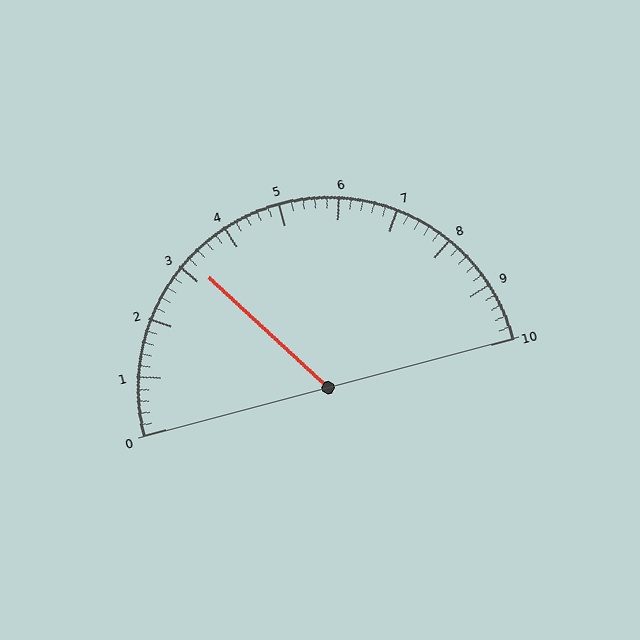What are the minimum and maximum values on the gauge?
The gauge ranges from 0 to 10.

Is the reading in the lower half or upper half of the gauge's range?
The reading is in the lower half of the range (0 to 10).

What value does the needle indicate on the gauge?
The needle indicates approximately 3.2.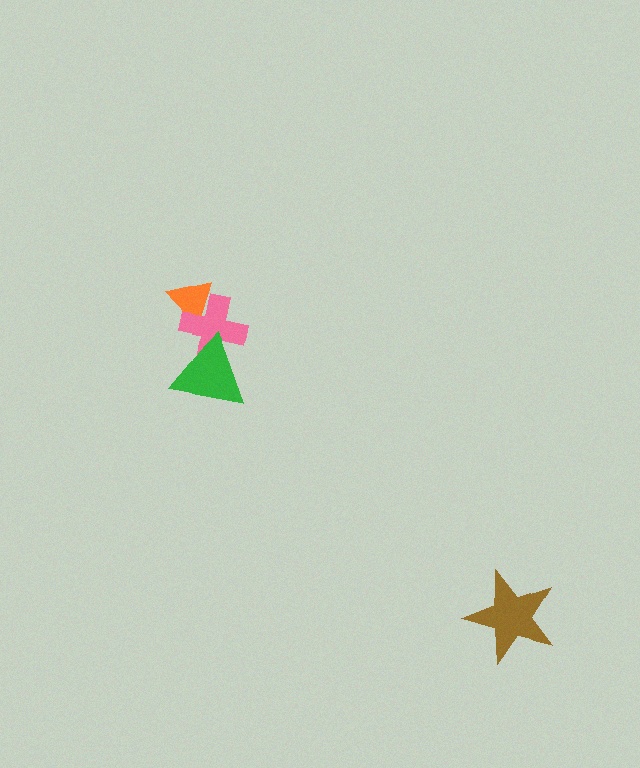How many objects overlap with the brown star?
0 objects overlap with the brown star.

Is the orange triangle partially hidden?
Yes, it is partially covered by another shape.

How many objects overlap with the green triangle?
1 object overlaps with the green triangle.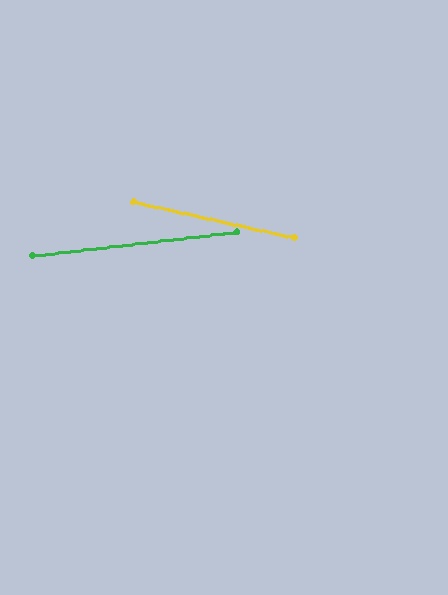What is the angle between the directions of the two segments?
Approximately 19 degrees.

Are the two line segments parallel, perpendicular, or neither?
Neither parallel nor perpendicular — they differ by about 19°.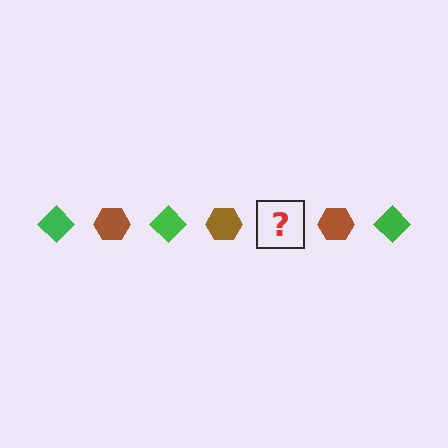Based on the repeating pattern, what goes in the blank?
The blank should be a green diamond.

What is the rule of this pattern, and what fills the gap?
The rule is that the pattern alternates between green diamond and brown hexagon. The gap should be filled with a green diamond.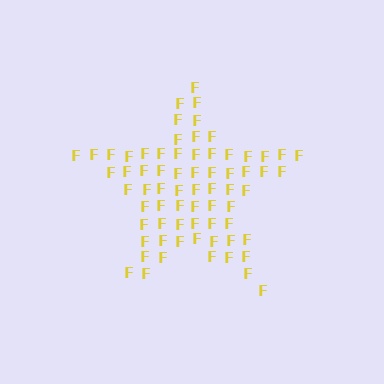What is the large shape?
The large shape is a star.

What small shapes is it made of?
It is made of small letter F's.